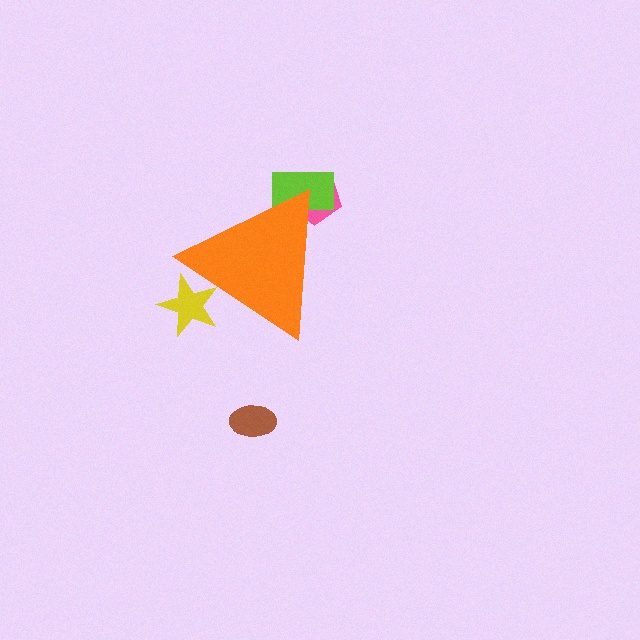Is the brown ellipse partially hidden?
No, the brown ellipse is fully visible.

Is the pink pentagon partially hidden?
Yes, the pink pentagon is partially hidden behind the orange triangle.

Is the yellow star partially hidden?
Yes, the yellow star is partially hidden behind the orange triangle.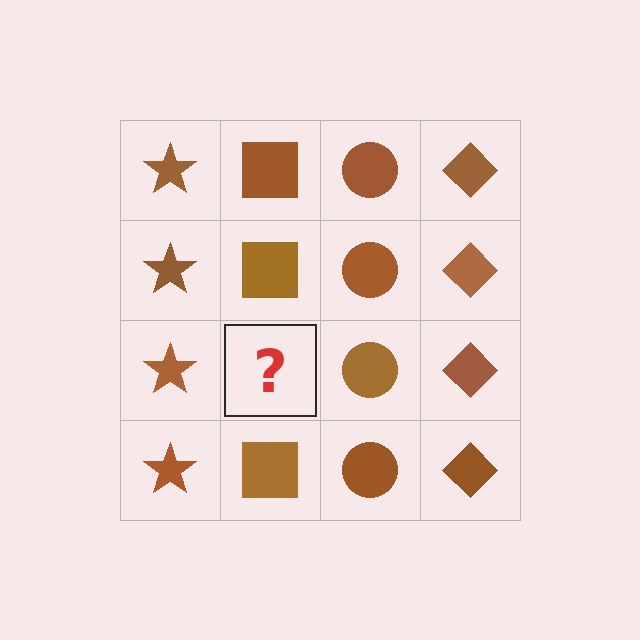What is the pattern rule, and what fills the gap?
The rule is that each column has a consistent shape. The gap should be filled with a brown square.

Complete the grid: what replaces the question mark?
The question mark should be replaced with a brown square.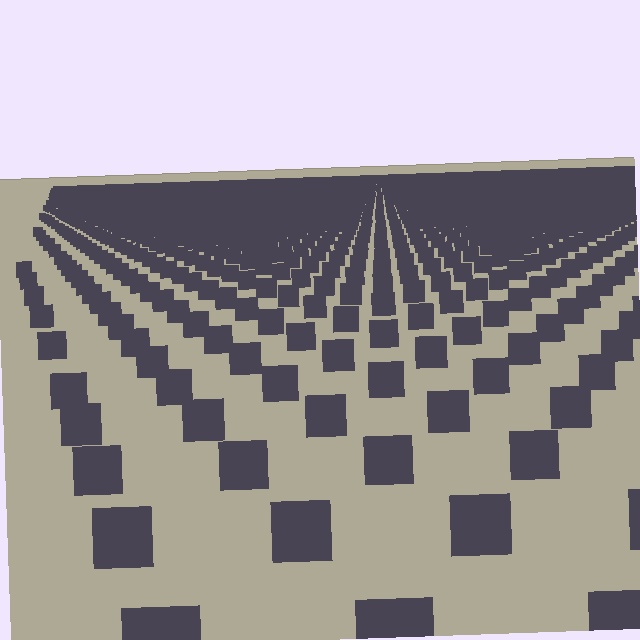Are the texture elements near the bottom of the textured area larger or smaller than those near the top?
Larger. Near the bottom, elements are closer to the viewer and appear at a bigger on-screen size.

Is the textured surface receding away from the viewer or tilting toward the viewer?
The surface is receding away from the viewer. Texture elements get smaller and denser toward the top.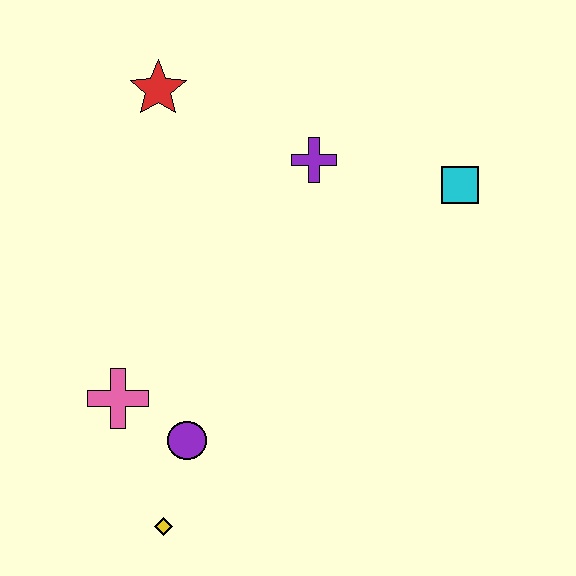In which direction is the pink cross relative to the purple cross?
The pink cross is below the purple cross.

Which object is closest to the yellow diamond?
The purple circle is closest to the yellow diamond.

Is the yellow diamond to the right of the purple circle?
No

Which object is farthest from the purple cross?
The yellow diamond is farthest from the purple cross.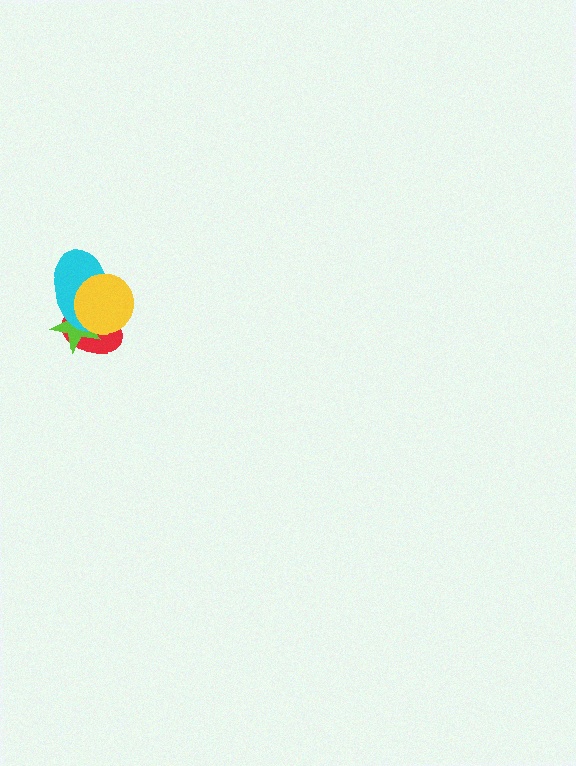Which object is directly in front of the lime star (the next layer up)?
The cyan ellipse is directly in front of the lime star.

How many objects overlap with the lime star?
3 objects overlap with the lime star.